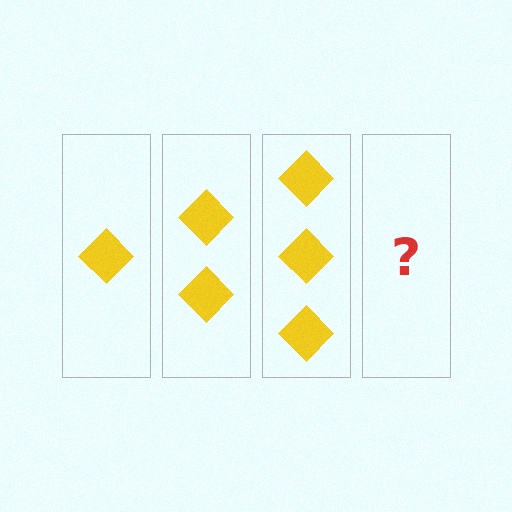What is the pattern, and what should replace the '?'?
The pattern is that each step adds one more diamond. The '?' should be 4 diamonds.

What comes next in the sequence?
The next element should be 4 diamonds.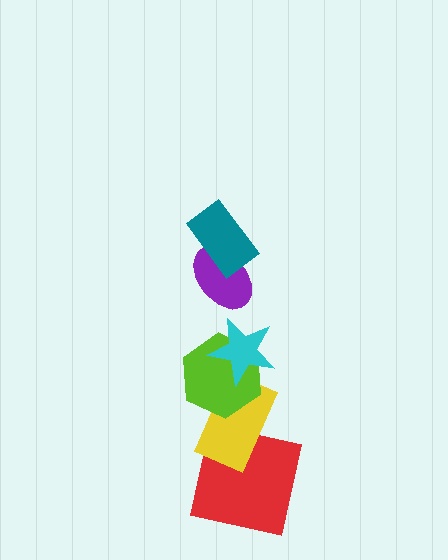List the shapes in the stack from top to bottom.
From top to bottom: the teal rectangle, the purple ellipse, the cyan star, the lime hexagon, the yellow rectangle, the red square.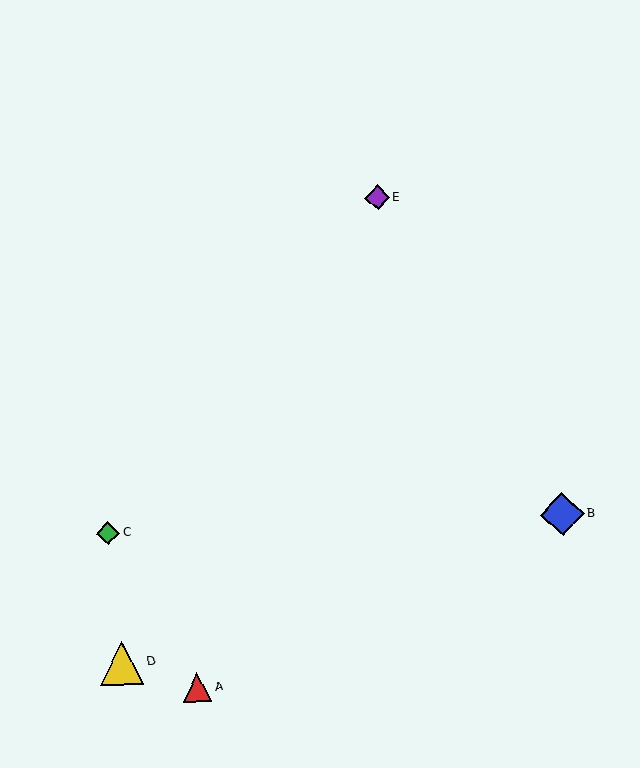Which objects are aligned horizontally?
Objects B, C are aligned horizontally.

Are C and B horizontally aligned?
Yes, both are at y≈533.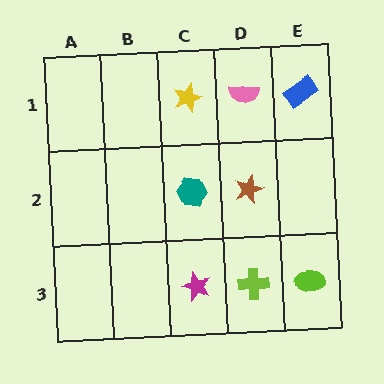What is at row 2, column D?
A brown star.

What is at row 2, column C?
A teal hexagon.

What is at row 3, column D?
A lime cross.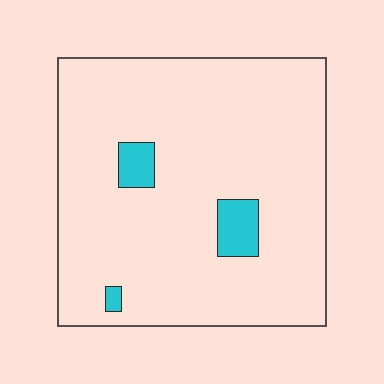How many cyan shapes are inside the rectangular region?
3.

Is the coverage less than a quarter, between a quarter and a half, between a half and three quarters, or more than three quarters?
Less than a quarter.